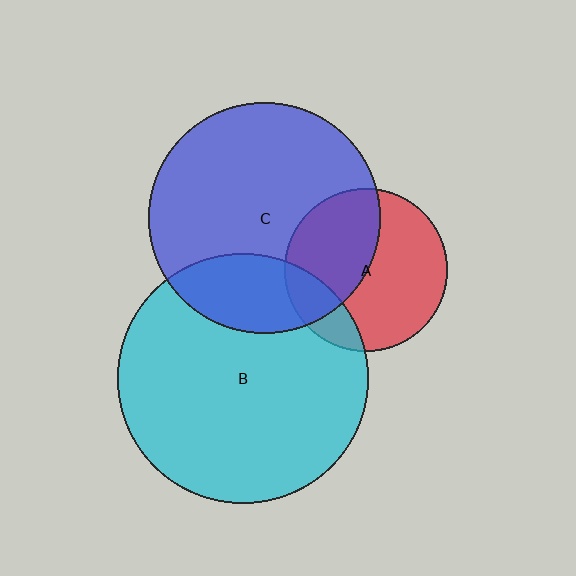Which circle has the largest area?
Circle B (cyan).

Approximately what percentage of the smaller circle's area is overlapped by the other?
Approximately 25%.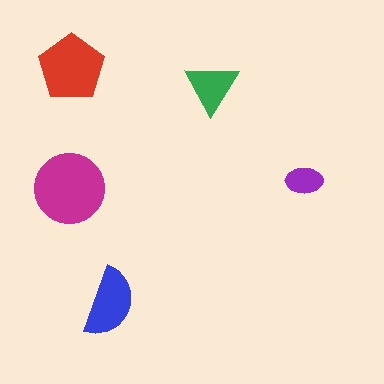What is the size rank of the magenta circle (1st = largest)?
1st.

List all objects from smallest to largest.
The purple ellipse, the green triangle, the blue semicircle, the red pentagon, the magenta circle.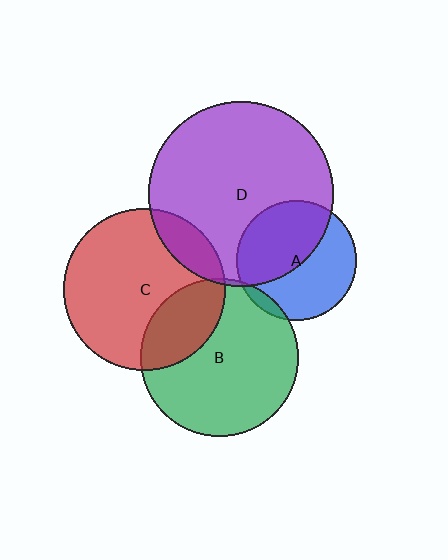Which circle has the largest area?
Circle D (purple).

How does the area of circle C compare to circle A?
Approximately 1.8 times.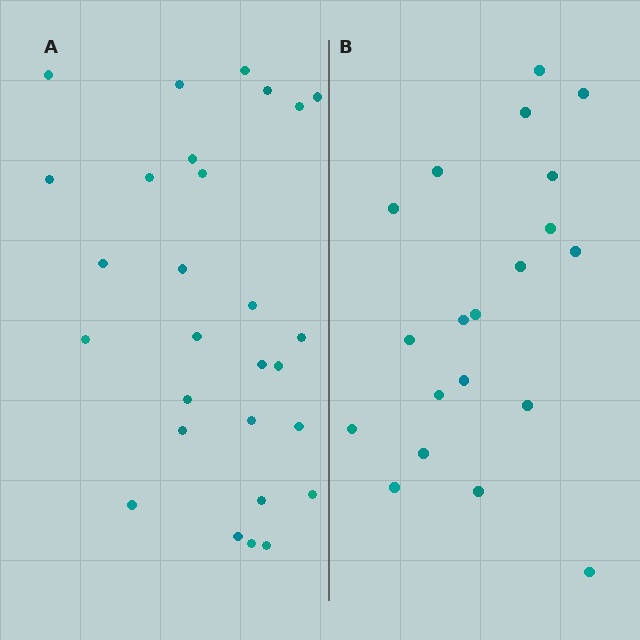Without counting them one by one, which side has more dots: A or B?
Region A (the left region) has more dots.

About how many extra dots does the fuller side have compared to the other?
Region A has roughly 8 or so more dots than region B.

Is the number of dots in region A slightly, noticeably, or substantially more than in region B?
Region A has noticeably more, but not dramatically so. The ratio is roughly 1.4 to 1.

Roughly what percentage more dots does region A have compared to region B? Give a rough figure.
About 40% more.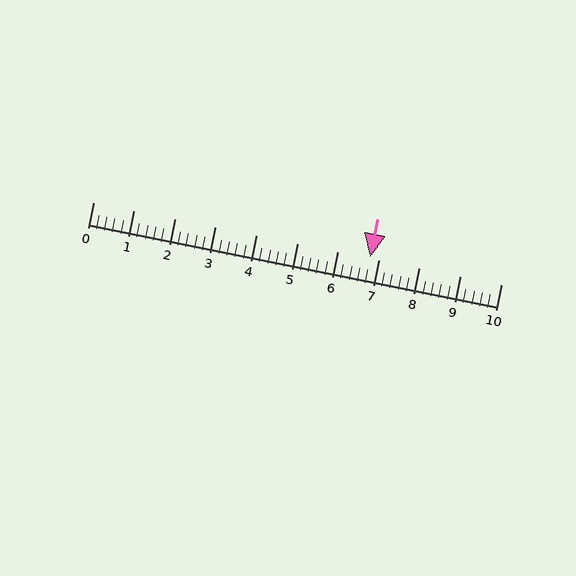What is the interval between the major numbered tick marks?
The major tick marks are spaced 1 units apart.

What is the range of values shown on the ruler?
The ruler shows values from 0 to 10.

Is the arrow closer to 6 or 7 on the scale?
The arrow is closer to 7.